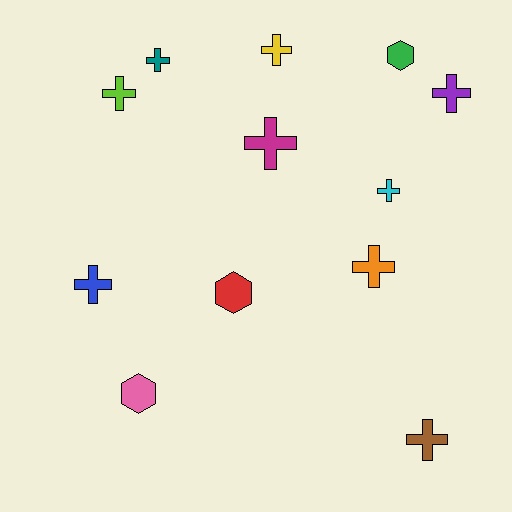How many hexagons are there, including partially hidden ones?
There are 3 hexagons.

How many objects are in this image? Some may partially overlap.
There are 12 objects.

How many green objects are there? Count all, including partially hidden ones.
There is 1 green object.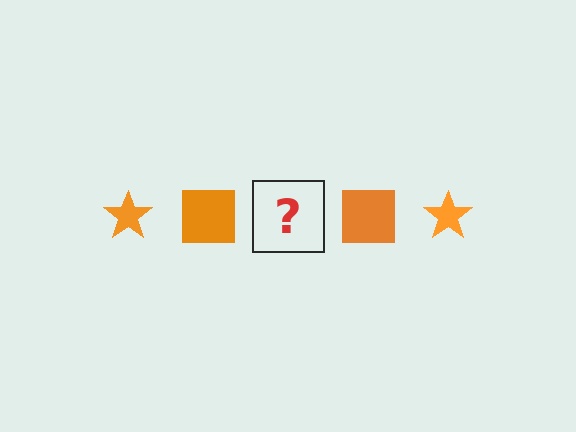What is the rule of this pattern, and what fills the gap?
The rule is that the pattern cycles through star, square shapes in orange. The gap should be filled with an orange star.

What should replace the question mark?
The question mark should be replaced with an orange star.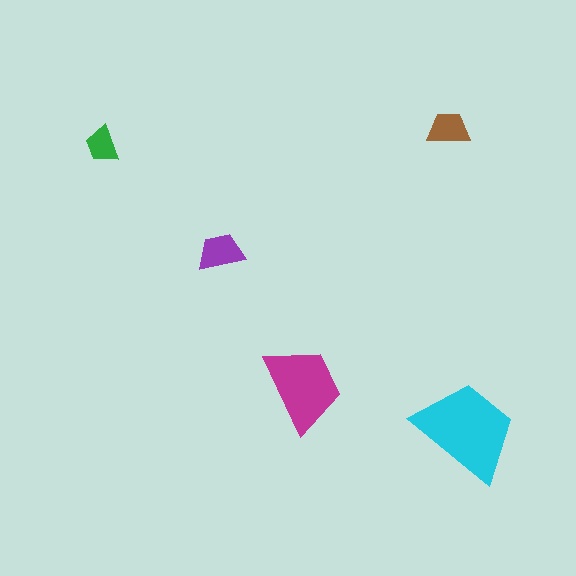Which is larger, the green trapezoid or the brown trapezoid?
The brown one.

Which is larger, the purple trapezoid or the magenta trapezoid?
The magenta one.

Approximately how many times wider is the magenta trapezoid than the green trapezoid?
About 2.5 times wider.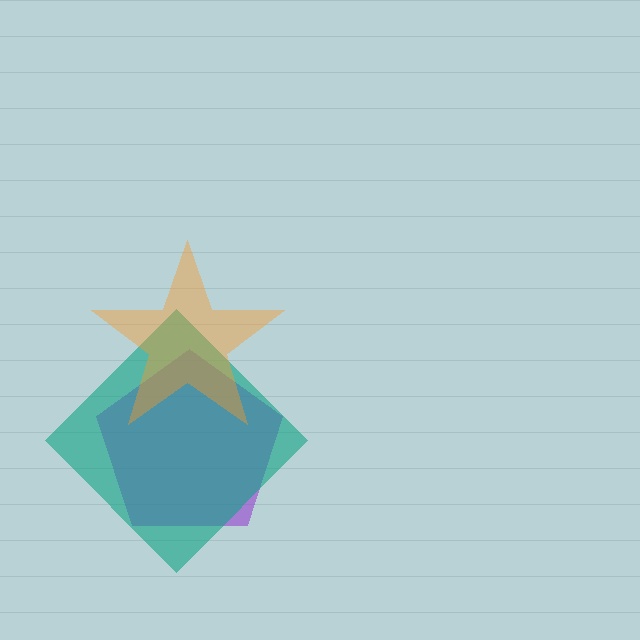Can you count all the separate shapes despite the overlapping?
Yes, there are 3 separate shapes.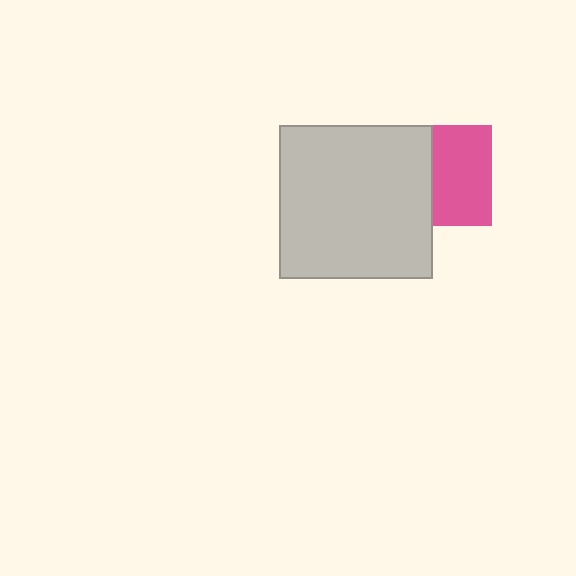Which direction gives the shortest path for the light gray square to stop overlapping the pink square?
Moving left gives the shortest separation.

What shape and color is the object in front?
The object in front is a light gray square.